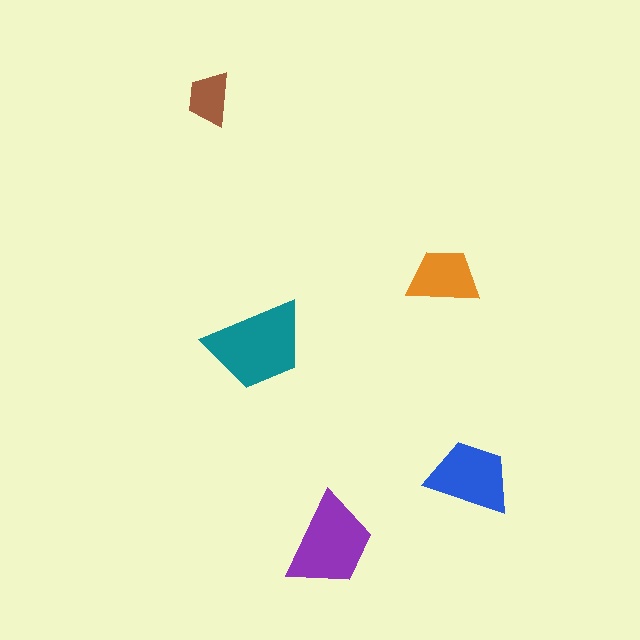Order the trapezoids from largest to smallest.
the teal one, the purple one, the blue one, the orange one, the brown one.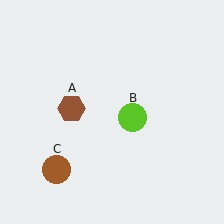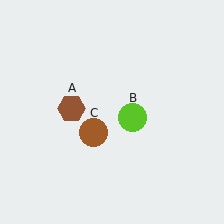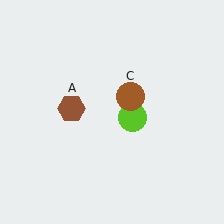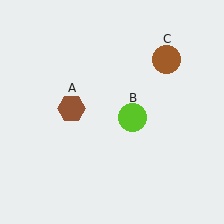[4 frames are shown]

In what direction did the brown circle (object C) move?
The brown circle (object C) moved up and to the right.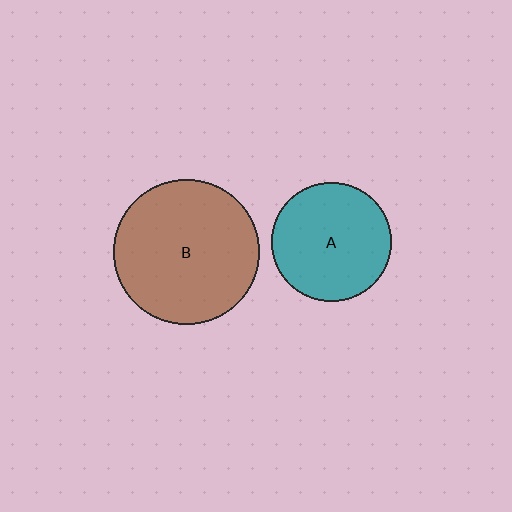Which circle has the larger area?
Circle B (brown).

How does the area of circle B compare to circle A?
Approximately 1.5 times.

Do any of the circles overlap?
No, none of the circles overlap.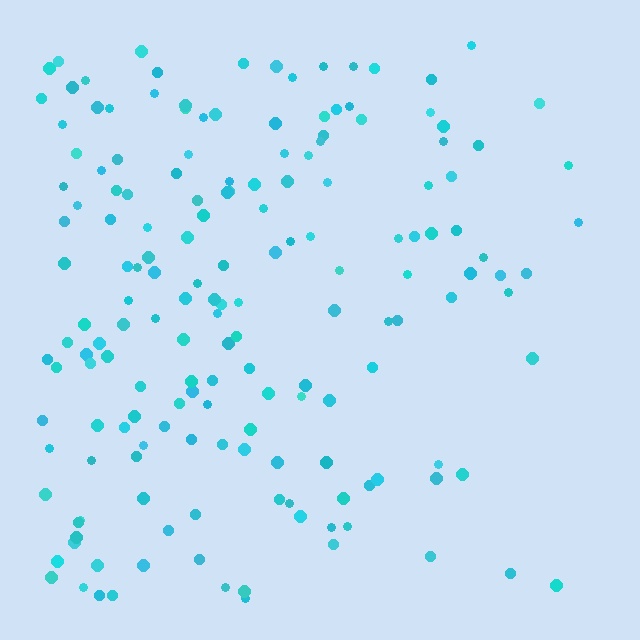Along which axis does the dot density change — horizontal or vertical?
Horizontal.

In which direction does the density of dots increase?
From right to left, with the left side densest.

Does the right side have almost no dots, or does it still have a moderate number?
Still a moderate number, just noticeably fewer than the left.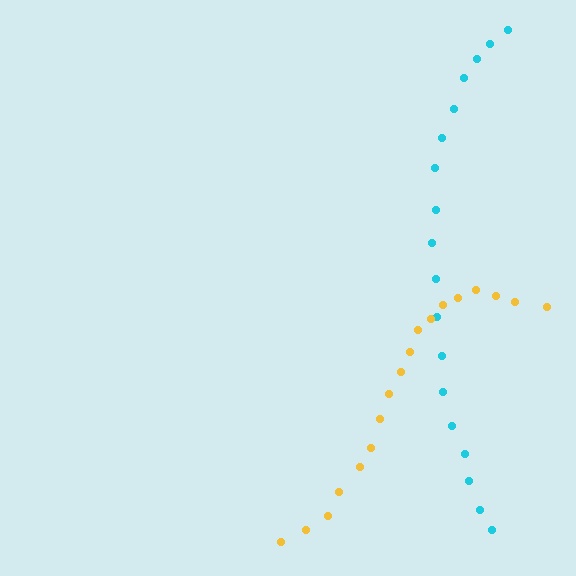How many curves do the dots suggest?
There are 2 distinct paths.